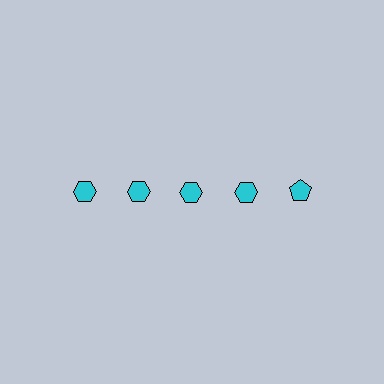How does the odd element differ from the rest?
It has a different shape: pentagon instead of hexagon.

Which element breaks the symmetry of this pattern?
The cyan pentagon in the top row, rightmost column breaks the symmetry. All other shapes are cyan hexagons.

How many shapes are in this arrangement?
There are 5 shapes arranged in a grid pattern.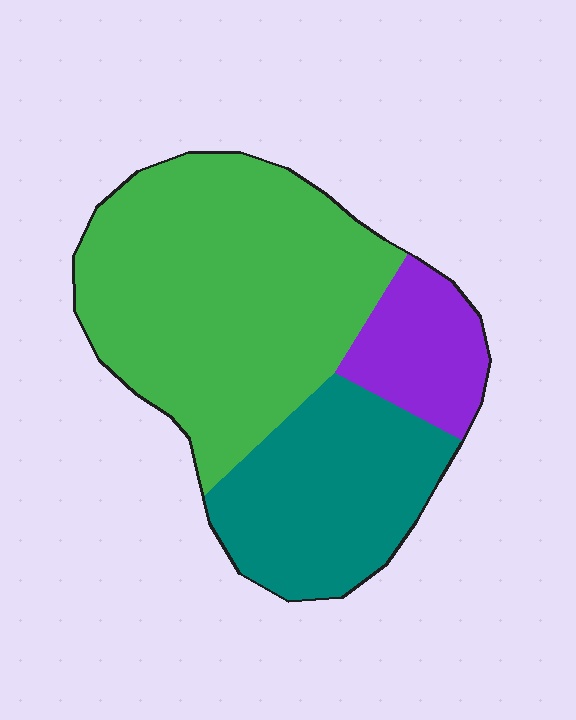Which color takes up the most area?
Green, at roughly 55%.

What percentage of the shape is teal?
Teal covers about 30% of the shape.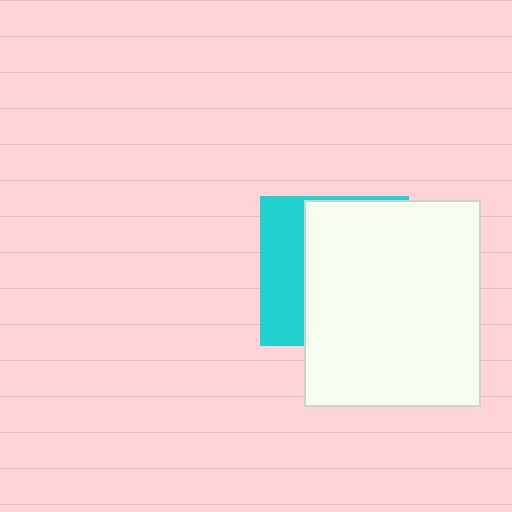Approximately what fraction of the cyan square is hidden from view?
Roughly 69% of the cyan square is hidden behind the white rectangle.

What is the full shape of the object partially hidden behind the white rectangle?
The partially hidden object is a cyan square.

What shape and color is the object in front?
The object in front is a white rectangle.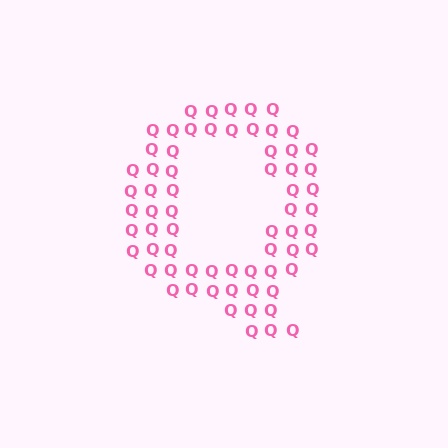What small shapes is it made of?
It is made of small letter Q's.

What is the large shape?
The large shape is the letter Q.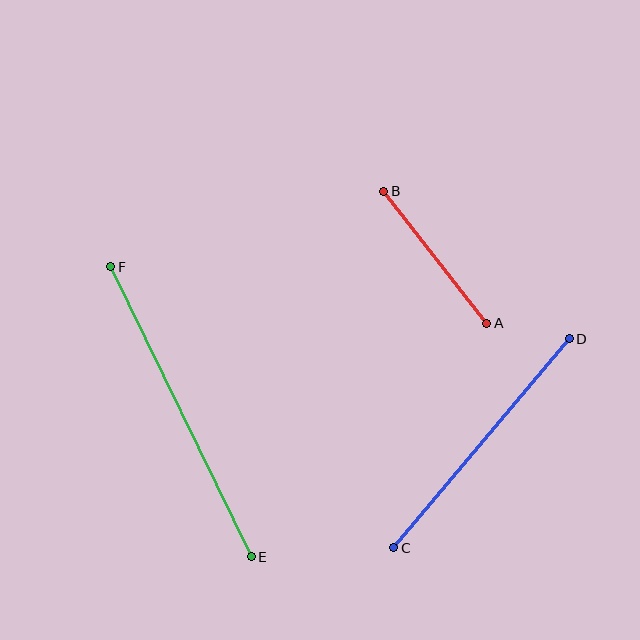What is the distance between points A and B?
The distance is approximately 168 pixels.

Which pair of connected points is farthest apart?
Points E and F are farthest apart.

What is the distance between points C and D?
The distance is approximately 273 pixels.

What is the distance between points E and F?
The distance is approximately 322 pixels.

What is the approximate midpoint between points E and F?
The midpoint is at approximately (181, 412) pixels.